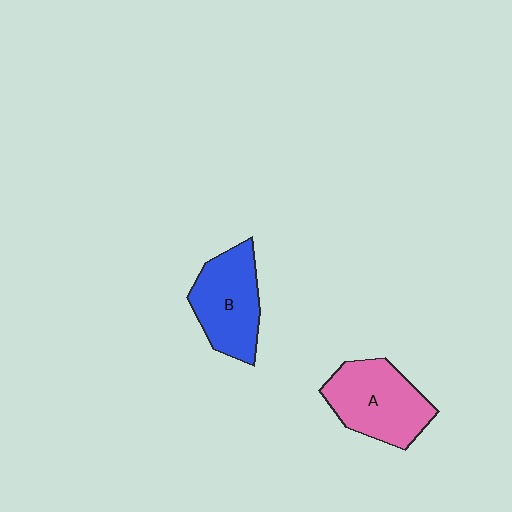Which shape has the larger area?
Shape A (pink).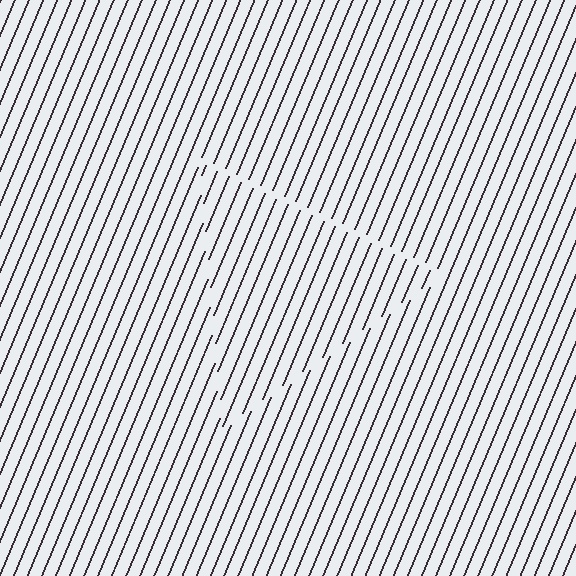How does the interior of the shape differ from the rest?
The interior of the shape contains the same grating, shifted by half a period — the contour is defined by the phase discontinuity where line-ends from the inner and outer gratings abut.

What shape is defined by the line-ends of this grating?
An illusory triangle. The interior of the shape contains the same grating, shifted by half a period — the contour is defined by the phase discontinuity where line-ends from the inner and outer gratings abut.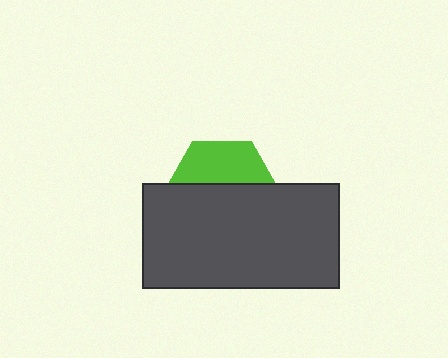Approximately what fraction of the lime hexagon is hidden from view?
Roughly 61% of the lime hexagon is hidden behind the dark gray rectangle.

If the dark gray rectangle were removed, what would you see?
You would see the complete lime hexagon.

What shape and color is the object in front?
The object in front is a dark gray rectangle.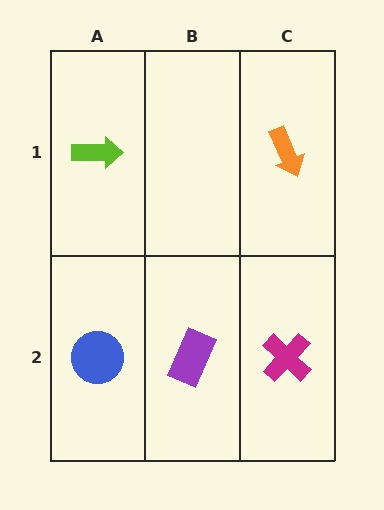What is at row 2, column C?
A magenta cross.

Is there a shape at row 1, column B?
No, that cell is empty.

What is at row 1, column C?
An orange arrow.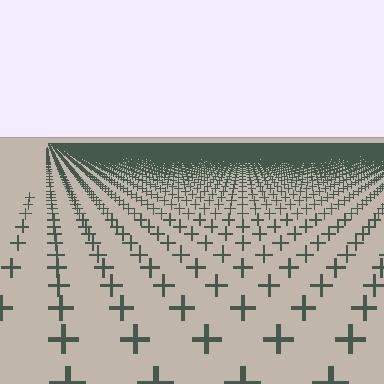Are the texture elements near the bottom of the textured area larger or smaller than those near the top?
Larger. Near the bottom, elements are closer to the viewer and appear at a bigger on-screen size.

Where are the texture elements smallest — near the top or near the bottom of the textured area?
Near the top.